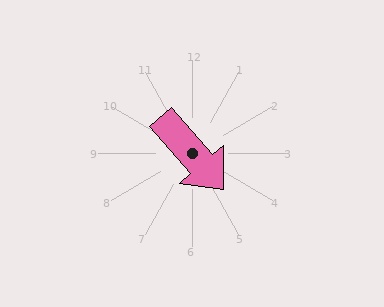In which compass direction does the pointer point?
Southeast.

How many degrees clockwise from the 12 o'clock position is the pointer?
Approximately 139 degrees.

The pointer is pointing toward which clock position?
Roughly 5 o'clock.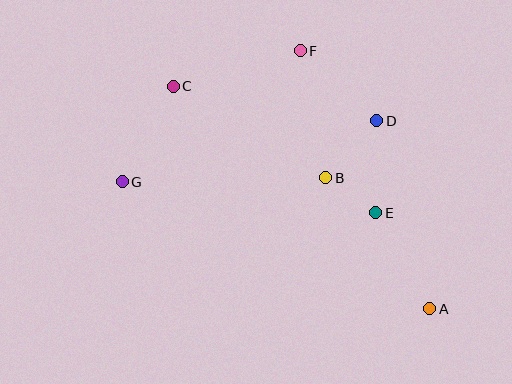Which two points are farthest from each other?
Points A and C are farthest from each other.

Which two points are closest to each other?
Points B and E are closest to each other.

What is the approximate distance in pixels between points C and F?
The distance between C and F is approximately 132 pixels.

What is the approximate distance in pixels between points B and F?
The distance between B and F is approximately 130 pixels.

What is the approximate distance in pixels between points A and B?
The distance between A and B is approximately 167 pixels.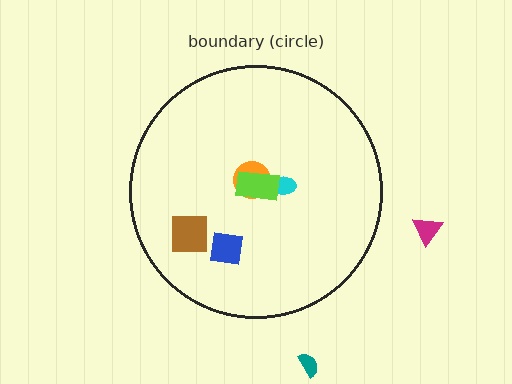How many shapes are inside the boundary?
5 inside, 2 outside.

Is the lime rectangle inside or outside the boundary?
Inside.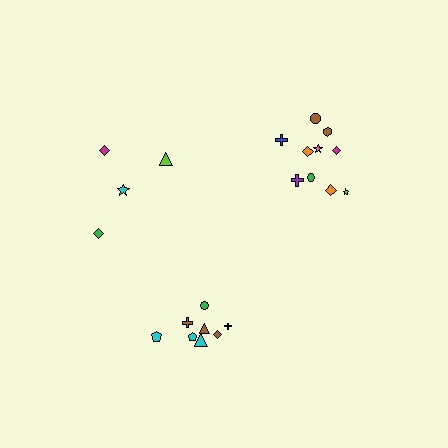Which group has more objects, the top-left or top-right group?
The top-right group.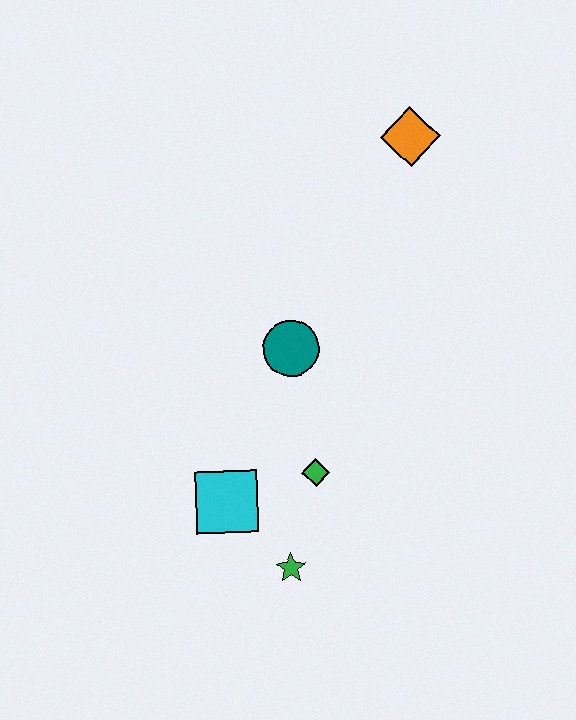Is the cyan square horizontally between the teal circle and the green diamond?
No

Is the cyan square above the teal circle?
No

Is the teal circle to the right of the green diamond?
No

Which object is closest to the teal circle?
The green diamond is closest to the teal circle.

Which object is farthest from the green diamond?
The orange diamond is farthest from the green diamond.